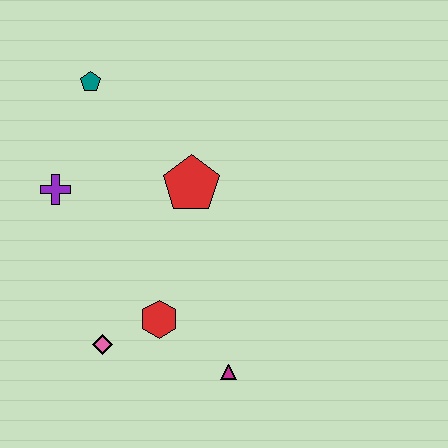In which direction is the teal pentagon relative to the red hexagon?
The teal pentagon is above the red hexagon.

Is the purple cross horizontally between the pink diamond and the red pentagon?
No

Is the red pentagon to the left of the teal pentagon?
No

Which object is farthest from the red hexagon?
The teal pentagon is farthest from the red hexagon.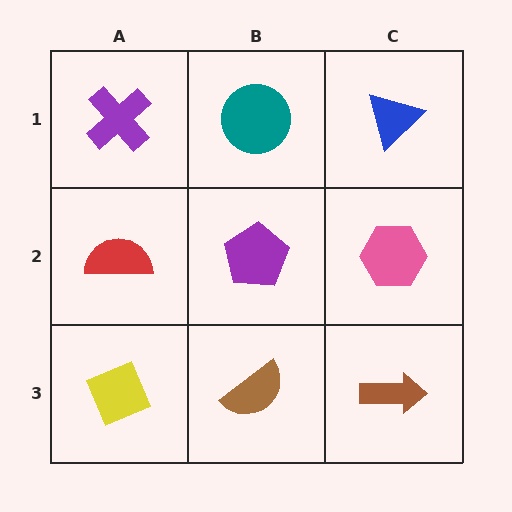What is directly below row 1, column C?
A pink hexagon.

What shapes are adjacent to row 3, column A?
A red semicircle (row 2, column A), a brown semicircle (row 3, column B).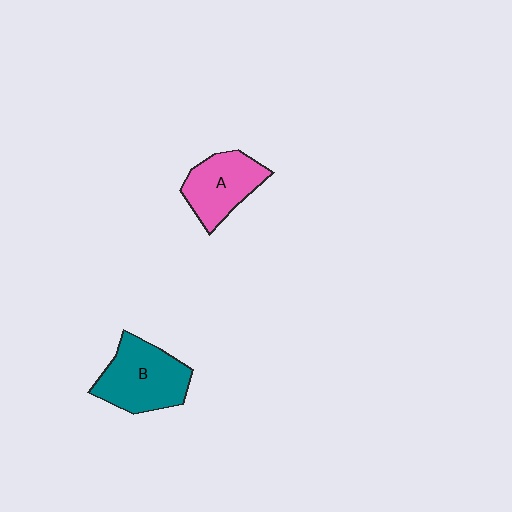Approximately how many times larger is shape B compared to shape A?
Approximately 1.2 times.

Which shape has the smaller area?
Shape A (pink).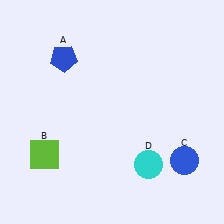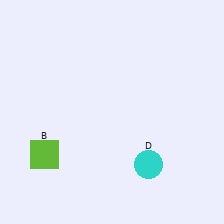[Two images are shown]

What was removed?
The blue pentagon (A), the blue circle (C) were removed in Image 2.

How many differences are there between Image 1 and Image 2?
There are 2 differences between the two images.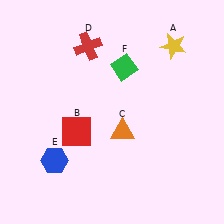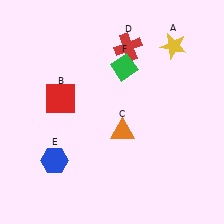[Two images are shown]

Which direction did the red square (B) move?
The red square (B) moved up.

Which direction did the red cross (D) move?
The red cross (D) moved right.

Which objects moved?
The objects that moved are: the red square (B), the red cross (D).